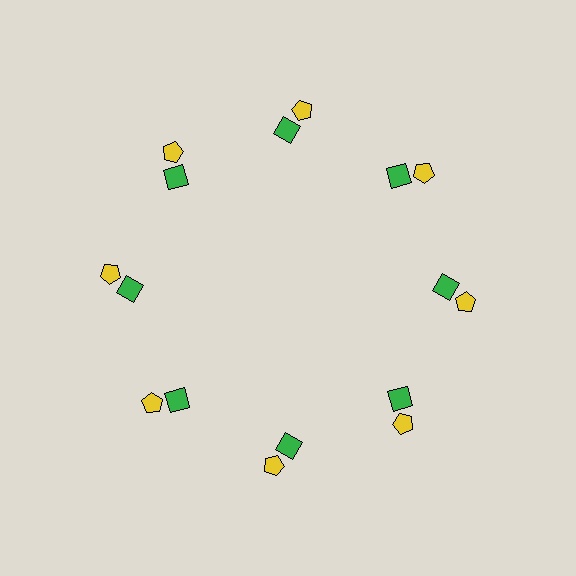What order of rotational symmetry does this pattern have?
This pattern has 8-fold rotational symmetry.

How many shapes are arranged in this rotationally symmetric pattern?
There are 16 shapes, arranged in 8 groups of 2.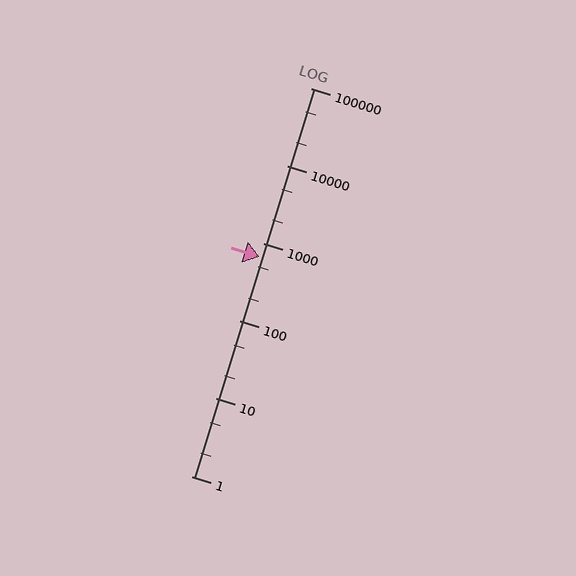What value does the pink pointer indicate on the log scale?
The pointer indicates approximately 670.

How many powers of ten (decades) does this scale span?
The scale spans 5 decades, from 1 to 100000.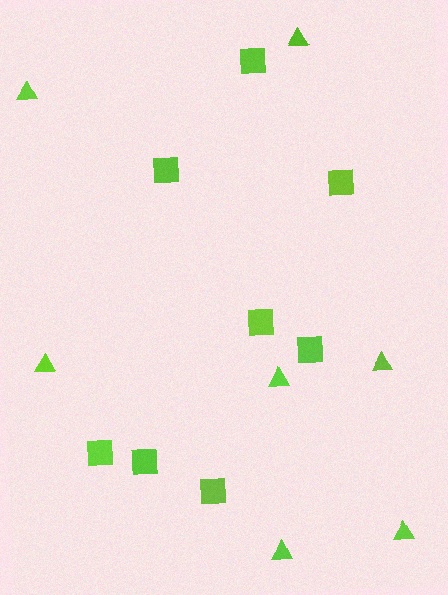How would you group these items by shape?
There are 2 groups: one group of squares (8) and one group of triangles (7).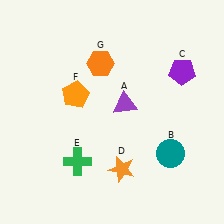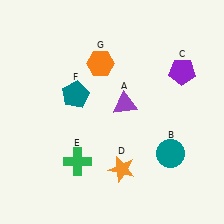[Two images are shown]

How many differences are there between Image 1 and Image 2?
There is 1 difference between the two images.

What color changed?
The pentagon (F) changed from orange in Image 1 to teal in Image 2.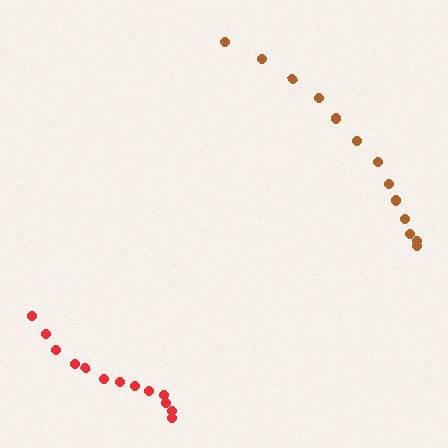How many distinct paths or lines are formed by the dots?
There are 2 distinct paths.